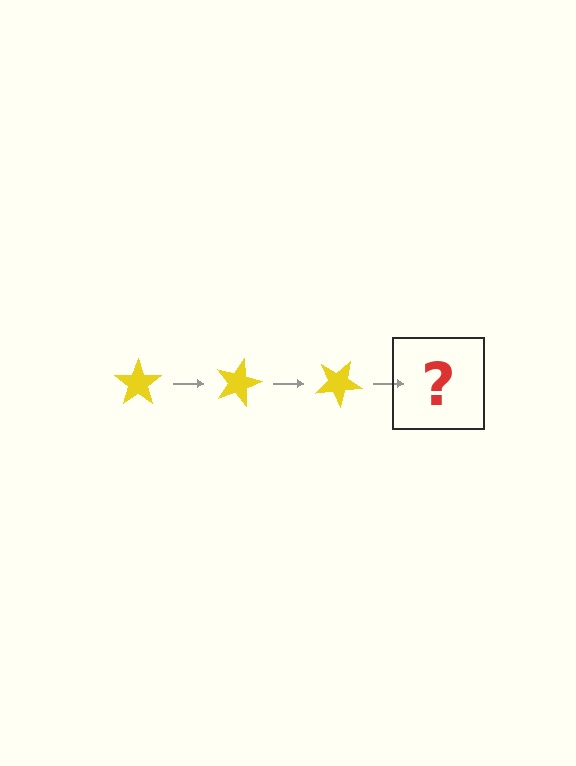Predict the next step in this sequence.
The next step is a yellow star rotated 45 degrees.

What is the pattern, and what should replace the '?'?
The pattern is that the star rotates 15 degrees each step. The '?' should be a yellow star rotated 45 degrees.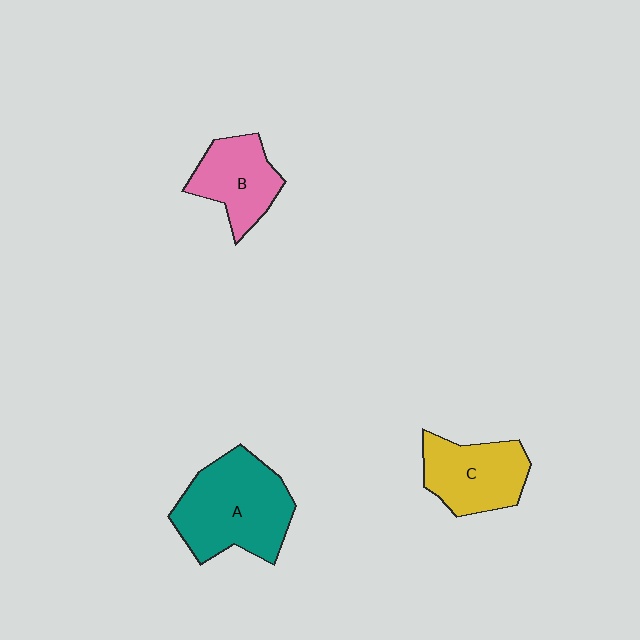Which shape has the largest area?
Shape A (teal).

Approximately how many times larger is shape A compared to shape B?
Approximately 1.6 times.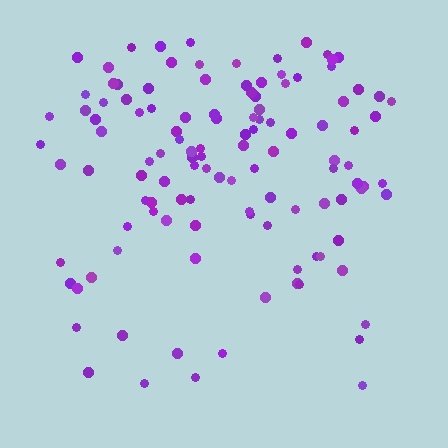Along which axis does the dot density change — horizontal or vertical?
Vertical.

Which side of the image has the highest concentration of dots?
The top.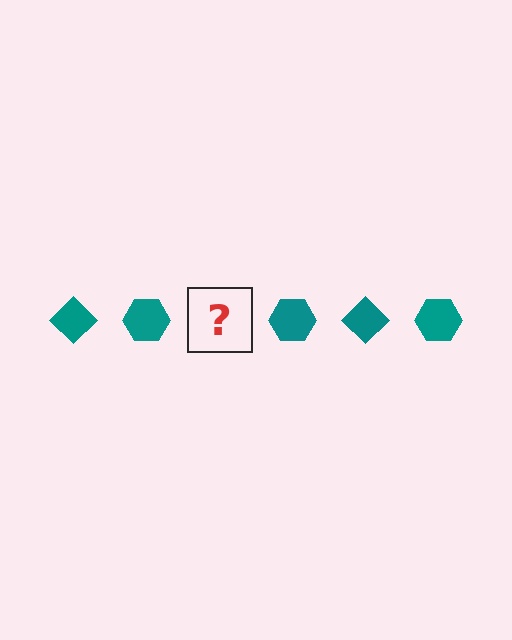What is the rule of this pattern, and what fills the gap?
The rule is that the pattern cycles through diamond, hexagon shapes in teal. The gap should be filled with a teal diamond.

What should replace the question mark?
The question mark should be replaced with a teal diamond.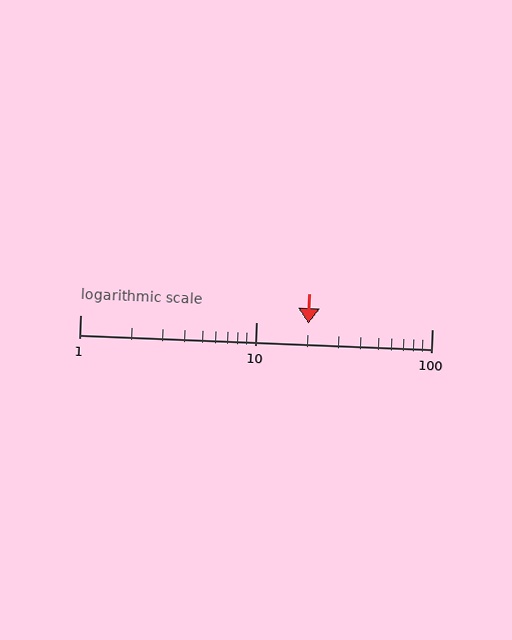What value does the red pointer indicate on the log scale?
The pointer indicates approximately 20.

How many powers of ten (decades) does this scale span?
The scale spans 2 decades, from 1 to 100.